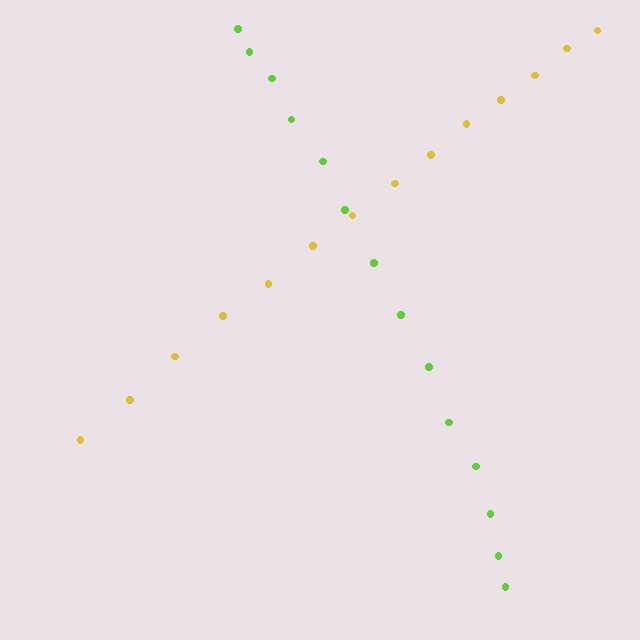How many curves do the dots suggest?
There are 2 distinct paths.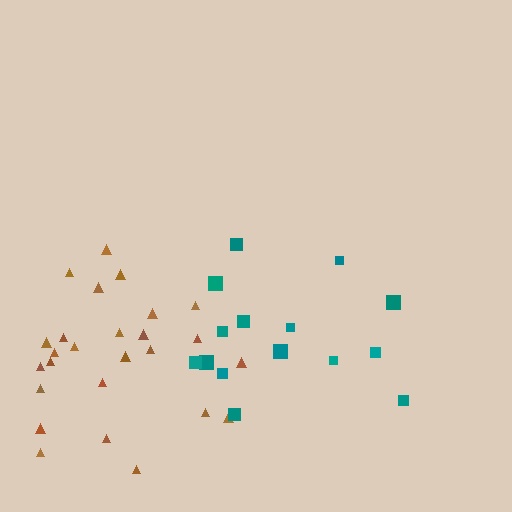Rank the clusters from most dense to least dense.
brown, teal.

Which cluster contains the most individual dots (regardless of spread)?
Brown (26).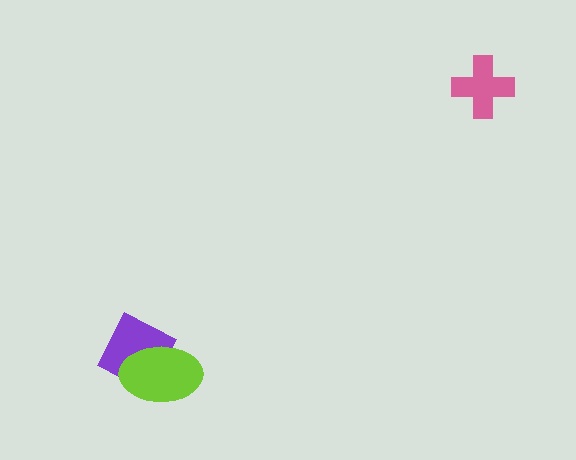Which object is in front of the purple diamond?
The lime ellipse is in front of the purple diamond.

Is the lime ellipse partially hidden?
No, no other shape covers it.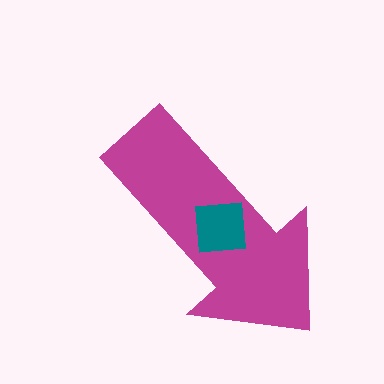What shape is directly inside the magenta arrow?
The teal square.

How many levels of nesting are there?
2.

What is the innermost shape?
The teal square.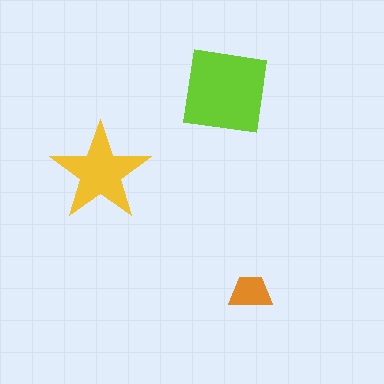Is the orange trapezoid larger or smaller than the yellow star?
Smaller.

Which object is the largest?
The lime square.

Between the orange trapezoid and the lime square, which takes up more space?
The lime square.